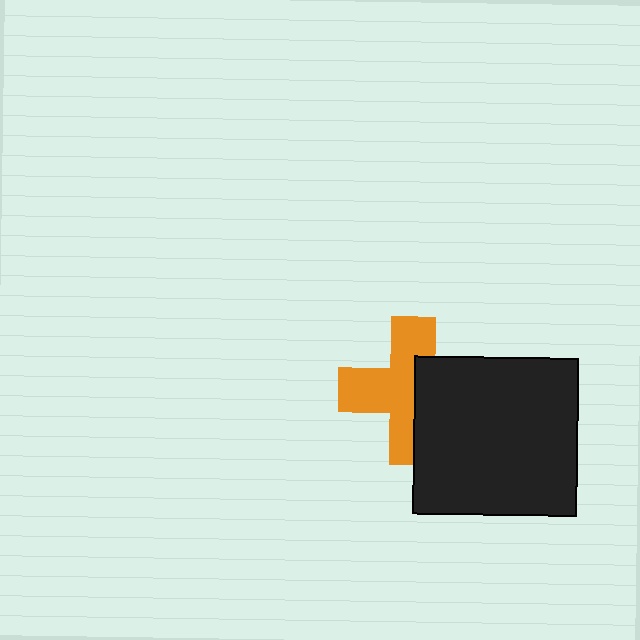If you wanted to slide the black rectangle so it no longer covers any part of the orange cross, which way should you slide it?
Slide it right — that is the most direct way to separate the two shapes.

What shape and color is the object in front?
The object in front is a black rectangle.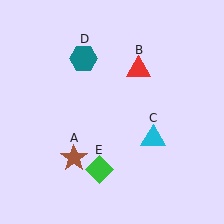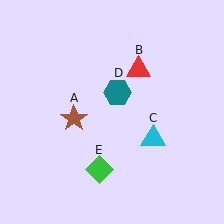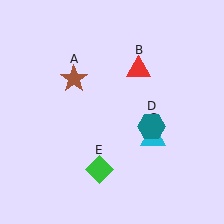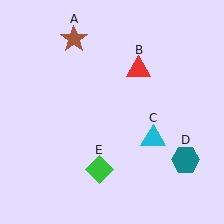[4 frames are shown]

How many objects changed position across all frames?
2 objects changed position: brown star (object A), teal hexagon (object D).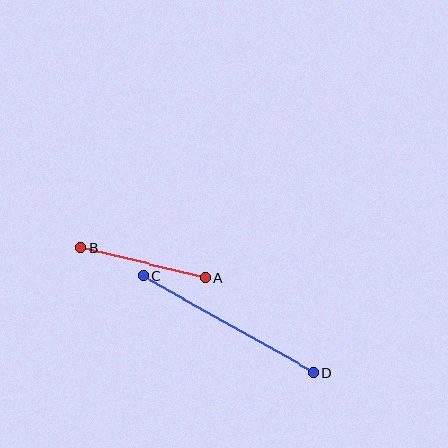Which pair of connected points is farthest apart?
Points C and D are farthest apart.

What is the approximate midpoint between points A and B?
The midpoint is at approximately (143, 263) pixels.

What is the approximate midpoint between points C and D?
The midpoint is at approximately (228, 324) pixels.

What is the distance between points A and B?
The distance is approximately 128 pixels.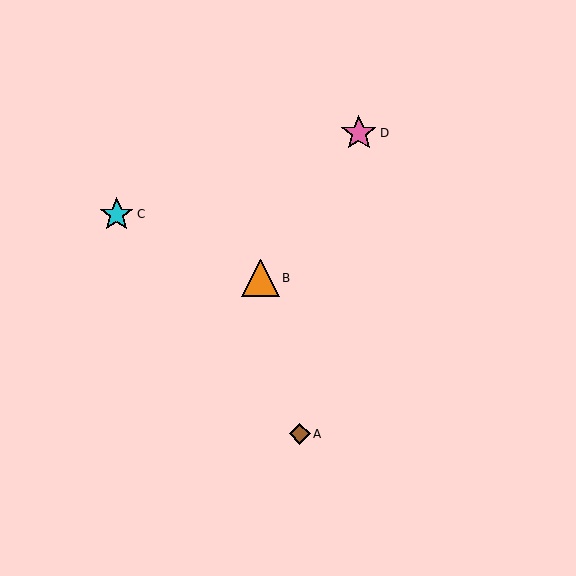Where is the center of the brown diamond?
The center of the brown diamond is at (300, 434).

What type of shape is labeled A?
Shape A is a brown diamond.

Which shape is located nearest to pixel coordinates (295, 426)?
The brown diamond (labeled A) at (300, 434) is nearest to that location.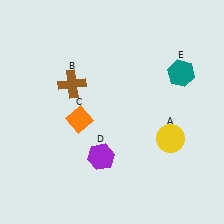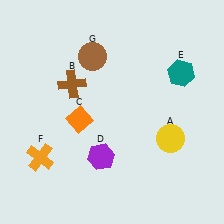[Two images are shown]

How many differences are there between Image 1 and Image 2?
There are 2 differences between the two images.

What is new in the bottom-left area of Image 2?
An orange cross (F) was added in the bottom-left area of Image 2.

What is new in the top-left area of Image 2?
A brown circle (G) was added in the top-left area of Image 2.